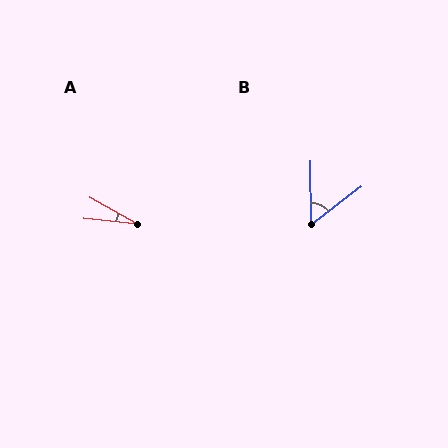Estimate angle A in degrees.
Approximately 23 degrees.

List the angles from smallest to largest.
A (23°), B (53°).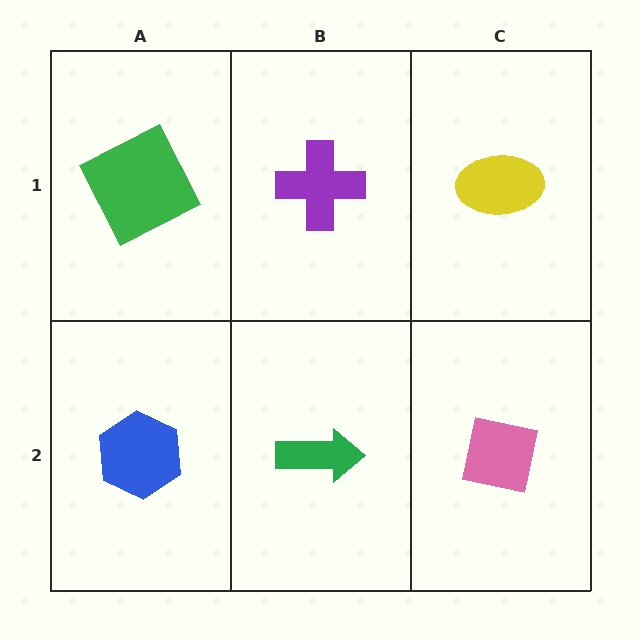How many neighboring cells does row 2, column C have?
2.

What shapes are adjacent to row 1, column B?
A green arrow (row 2, column B), a green square (row 1, column A), a yellow ellipse (row 1, column C).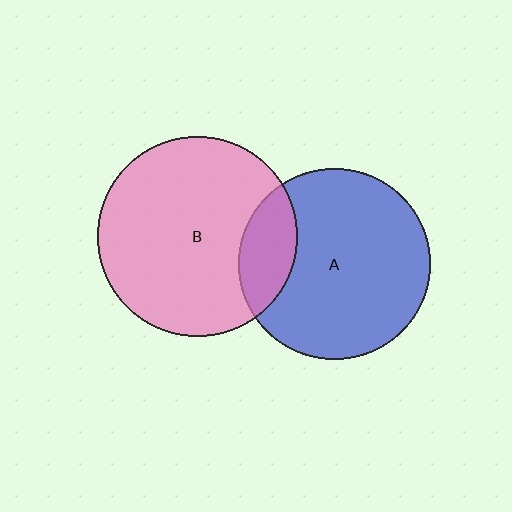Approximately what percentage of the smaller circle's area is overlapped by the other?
Approximately 20%.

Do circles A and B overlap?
Yes.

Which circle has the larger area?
Circle B (pink).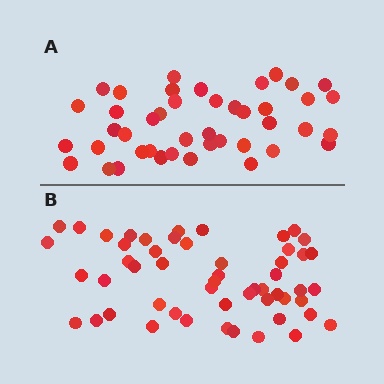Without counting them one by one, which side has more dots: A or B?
Region B (the bottom region) has more dots.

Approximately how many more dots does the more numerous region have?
Region B has roughly 10 or so more dots than region A.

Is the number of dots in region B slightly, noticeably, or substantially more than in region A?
Region B has only slightly more — the two regions are fairly close. The ratio is roughly 1.2 to 1.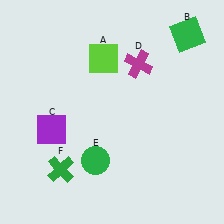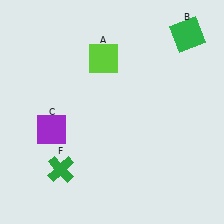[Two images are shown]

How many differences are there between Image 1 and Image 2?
There are 2 differences between the two images.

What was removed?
The green circle (E), the magenta cross (D) were removed in Image 2.